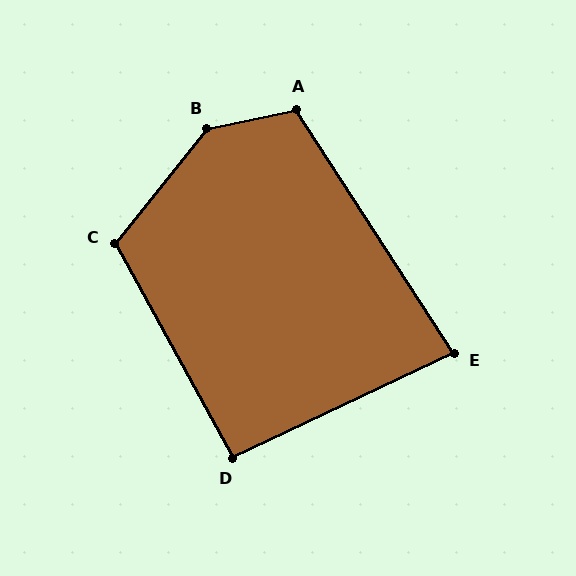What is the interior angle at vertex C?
Approximately 113 degrees (obtuse).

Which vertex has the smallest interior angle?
E, at approximately 82 degrees.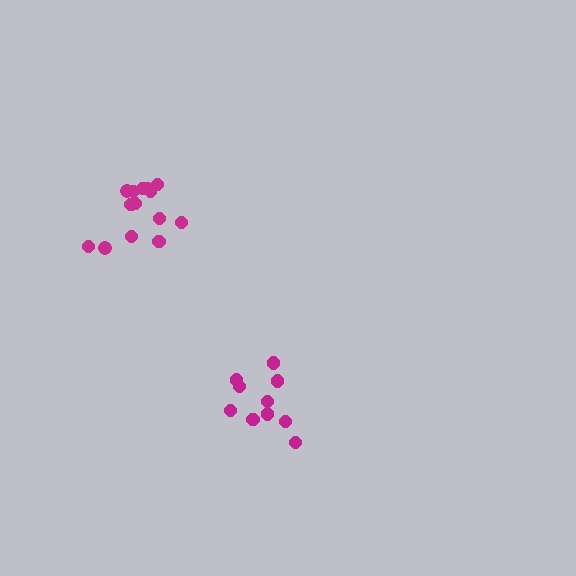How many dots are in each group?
Group 1: 14 dots, Group 2: 10 dots (24 total).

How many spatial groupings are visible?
There are 2 spatial groupings.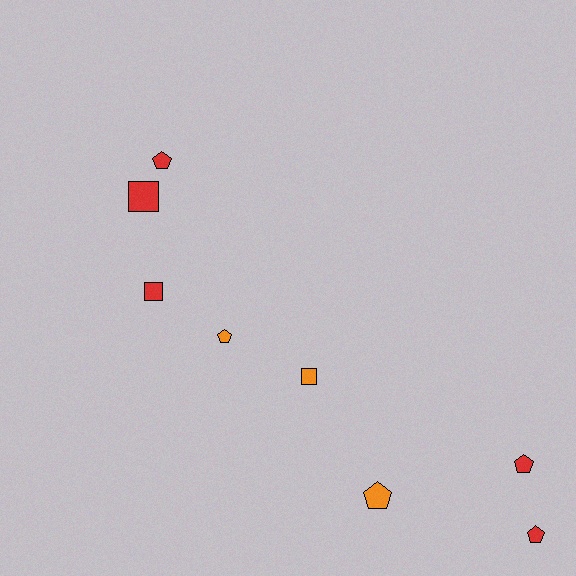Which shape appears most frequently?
Pentagon, with 5 objects.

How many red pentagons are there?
There are 3 red pentagons.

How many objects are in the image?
There are 8 objects.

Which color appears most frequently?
Red, with 5 objects.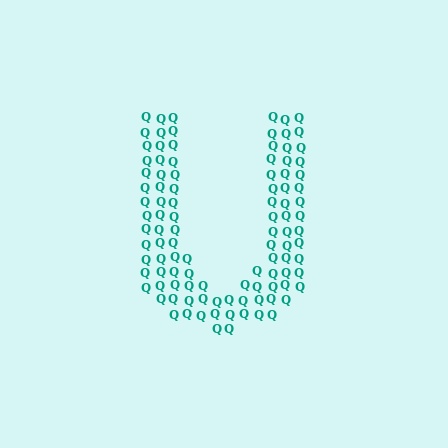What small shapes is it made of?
It is made of small letter Q's.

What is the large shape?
The large shape is the letter U.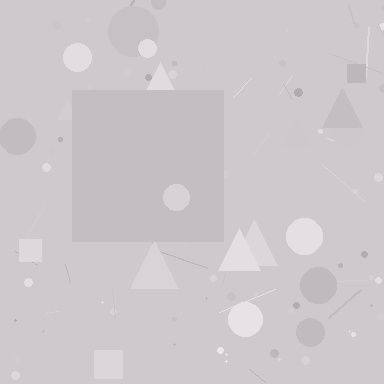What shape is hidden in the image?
A square is hidden in the image.